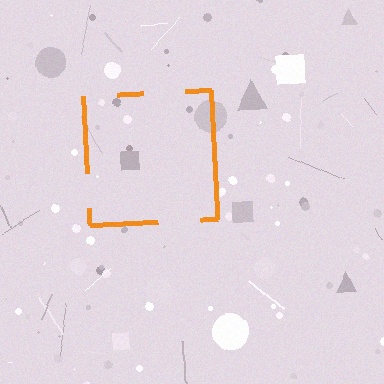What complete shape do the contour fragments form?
The contour fragments form a square.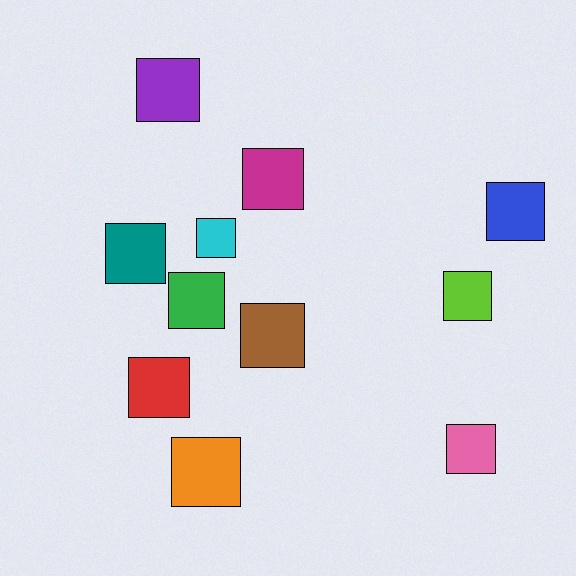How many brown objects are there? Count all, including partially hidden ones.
There is 1 brown object.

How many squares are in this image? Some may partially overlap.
There are 11 squares.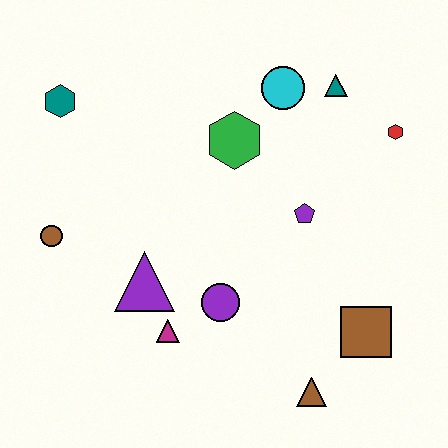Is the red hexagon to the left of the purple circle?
No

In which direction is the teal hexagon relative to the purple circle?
The teal hexagon is above the purple circle.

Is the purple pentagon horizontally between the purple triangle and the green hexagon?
No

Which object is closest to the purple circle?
The magenta triangle is closest to the purple circle.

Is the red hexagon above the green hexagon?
Yes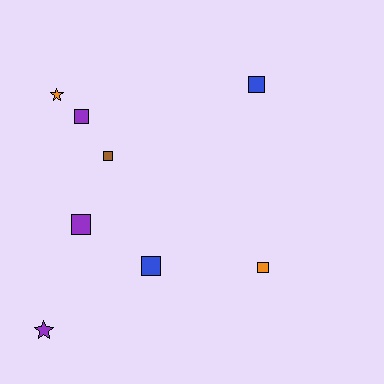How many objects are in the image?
There are 8 objects.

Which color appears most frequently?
Purple, with 3 objects.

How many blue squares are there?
There are 2 blue squares.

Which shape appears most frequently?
Square, with 6 objects.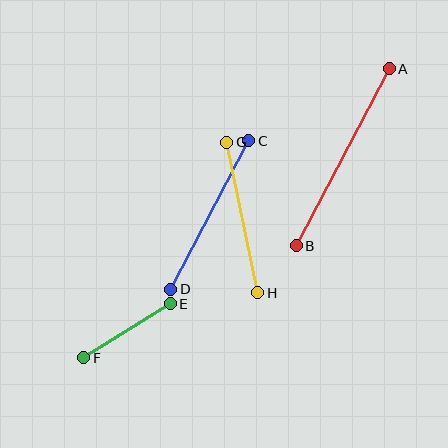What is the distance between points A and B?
The distance is approximately 200 pixels.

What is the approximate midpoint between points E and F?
The midpoint is at approximately (127, 331) pixels.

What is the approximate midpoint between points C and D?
The midpoint is at approximately (210, 215) pixels.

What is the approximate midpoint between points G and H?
The midpoint is at approximately (242, 217) pixels.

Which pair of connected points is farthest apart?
Points A and B are farthest apart.